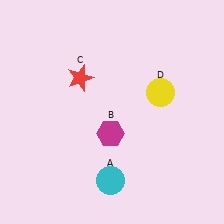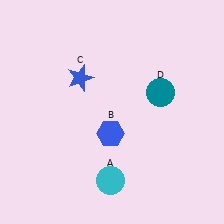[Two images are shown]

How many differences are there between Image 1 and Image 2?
There are 3 differences between the two images.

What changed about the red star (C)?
In Image 1, C is red. In Image 2, it changed to blue.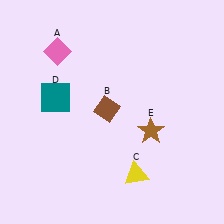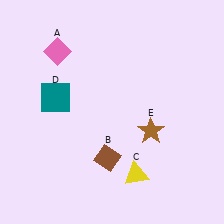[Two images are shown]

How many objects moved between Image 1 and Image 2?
1 object moved between the two images.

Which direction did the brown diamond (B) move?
The brown diamond (B) moved down.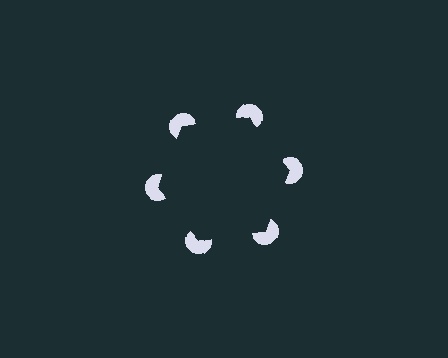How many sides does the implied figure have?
6 sides.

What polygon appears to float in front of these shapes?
An illusory hexagon — its edges are inferred from the aligned wedge cuts in the pac-man discs, not physically drawn.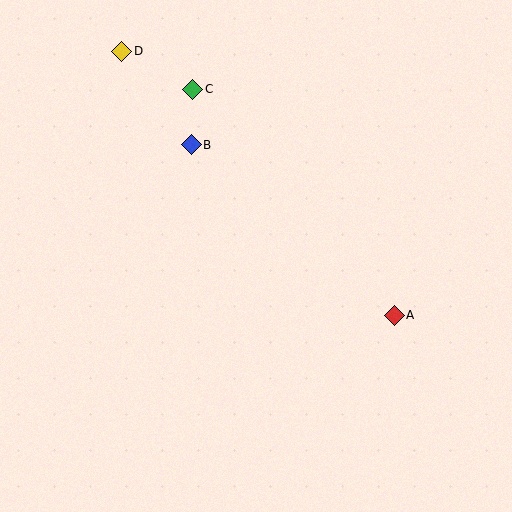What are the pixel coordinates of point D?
Point D is at (122, 51).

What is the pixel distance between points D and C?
The distance between D and C is 80 pixels.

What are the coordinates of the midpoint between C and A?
The midpoint between C and A is at (293, 202).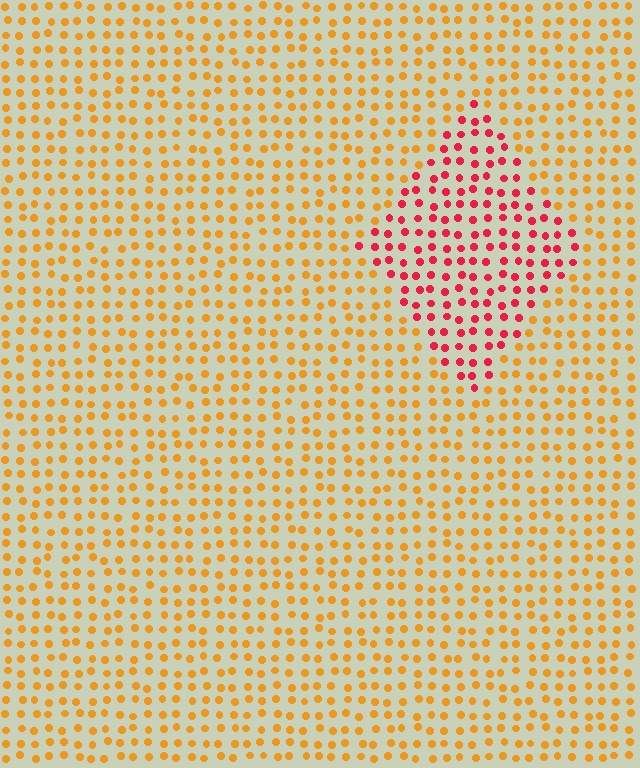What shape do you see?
I see a diamond.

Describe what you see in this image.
The image is filled with small orange elements in a uniform arrangement. A diamond-shaped region is visible where the elements are tinted to a slightly different hue, forming a subtle color boundary.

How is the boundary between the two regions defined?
The boundary is defined purely by a slight shift in hue (about 47 degrees). Spacing, size, and orientation are identical on both sides.